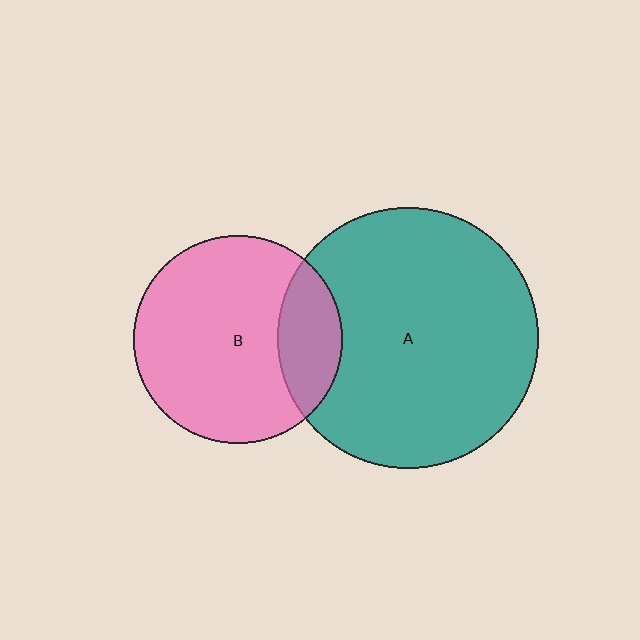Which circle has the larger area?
Circle A (teal).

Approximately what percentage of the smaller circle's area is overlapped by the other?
Approximately 20%.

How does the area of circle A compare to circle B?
Approximately 1.6 times.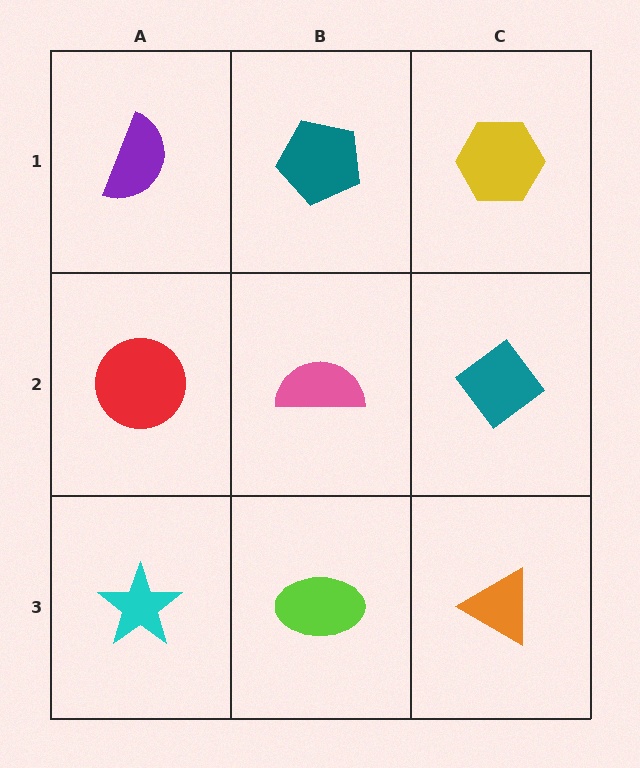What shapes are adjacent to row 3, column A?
A red circle (row 2, column A), a lime ellipse (row 3, column B).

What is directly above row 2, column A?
A purple semicircle.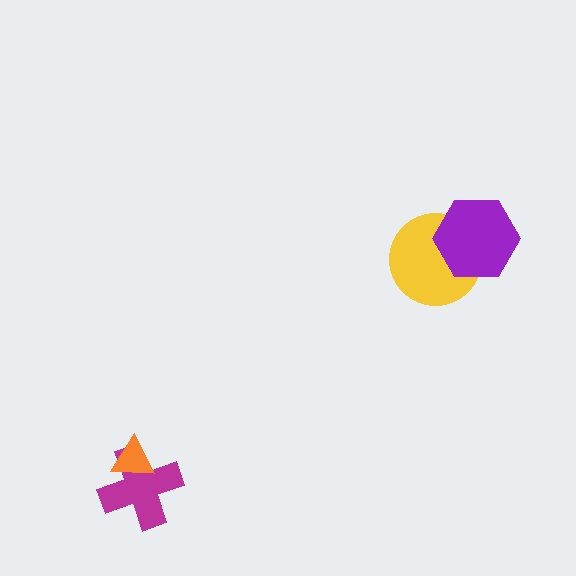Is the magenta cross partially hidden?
Yes, it is partially covered by another shape.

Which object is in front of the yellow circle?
The purple hexagon is in front of the yellow circle.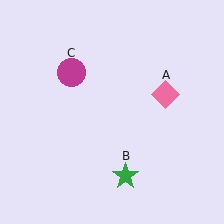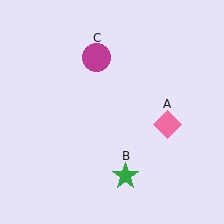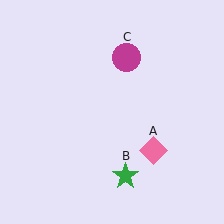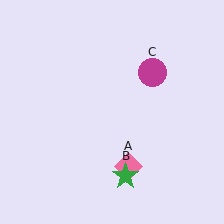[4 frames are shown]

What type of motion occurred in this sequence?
The pink diamond (object A), magenta circle (object C) rotated clockwise around the center of the scene.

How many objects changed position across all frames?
2 objects changed position: pink diamond (object A), magenta circle (object C).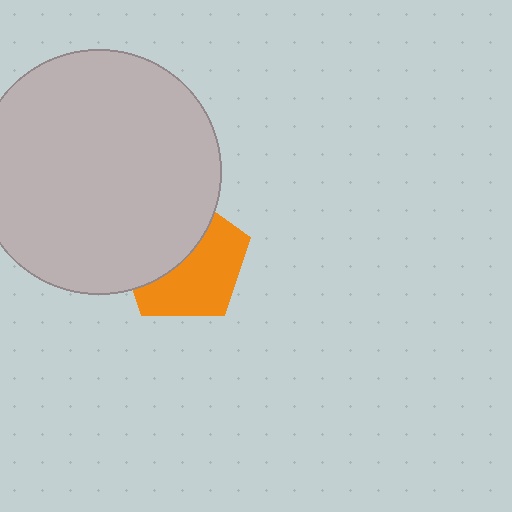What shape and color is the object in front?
The object in front is a light gray circle.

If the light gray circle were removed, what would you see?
You would see the complete orange pentagon.